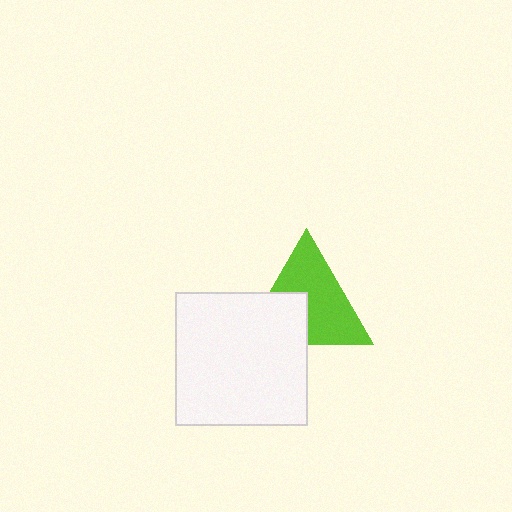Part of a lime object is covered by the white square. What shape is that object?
It is a triangle.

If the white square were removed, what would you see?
You would see the complete lime triangle.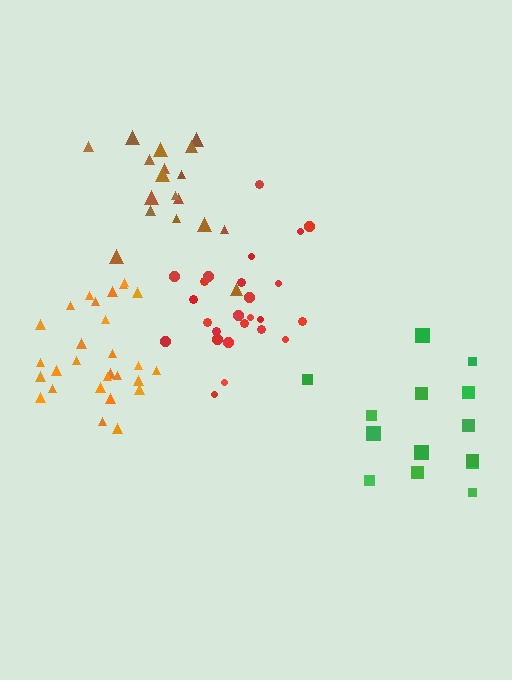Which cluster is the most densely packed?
Orange.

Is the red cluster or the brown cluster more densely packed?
Brown.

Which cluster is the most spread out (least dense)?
Green.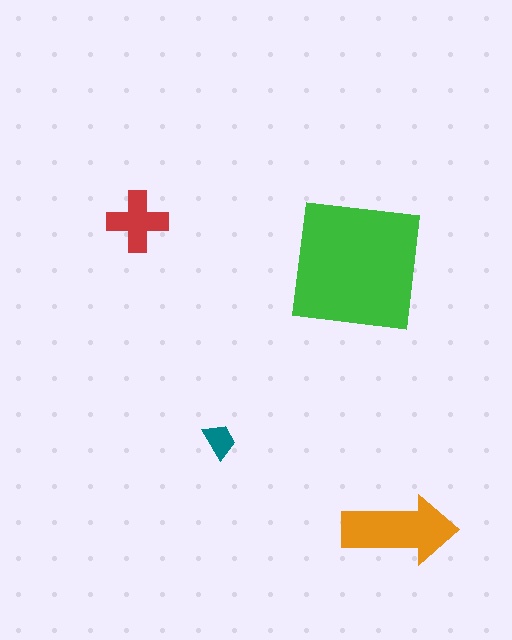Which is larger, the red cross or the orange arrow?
The orange arrow.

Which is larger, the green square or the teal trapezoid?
The green square.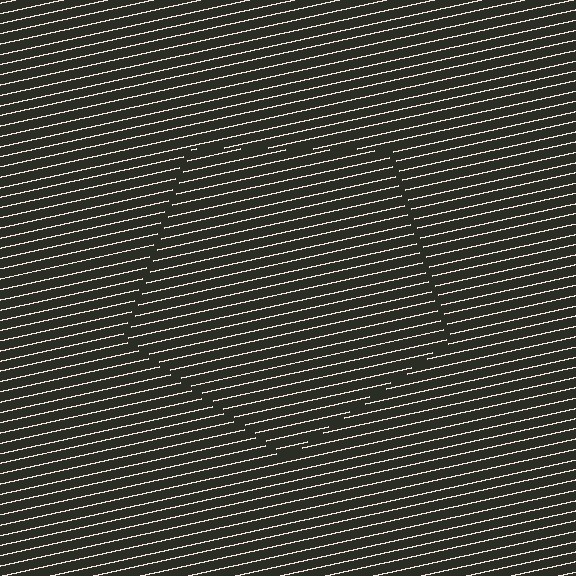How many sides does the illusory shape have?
5 sides — the line-ends trace a pentagon.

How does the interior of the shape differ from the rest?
The interior of the shape contains the same grating, shifted by half a period — the contour is defined by the phase discontinuity where line-ends from the inner and outer gratings abut.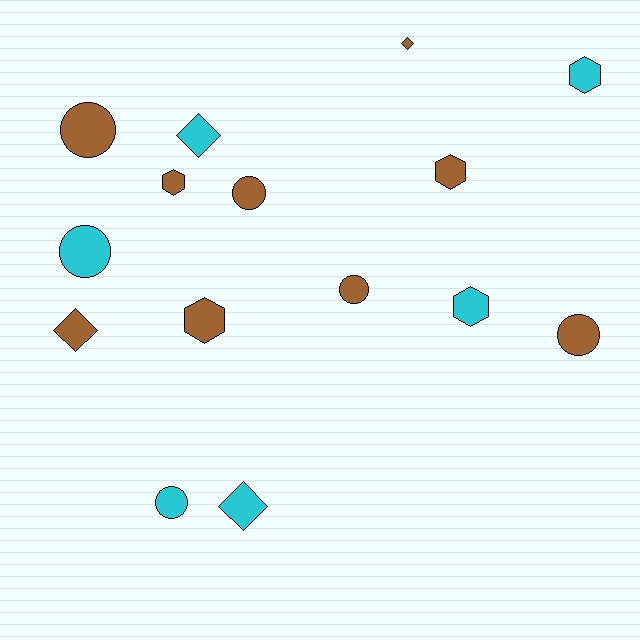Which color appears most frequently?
Brown, with 9 objects.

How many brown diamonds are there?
There are 2 brown diamonds.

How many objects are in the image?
There are 15 objects.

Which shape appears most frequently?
Circle, with 6 objects.